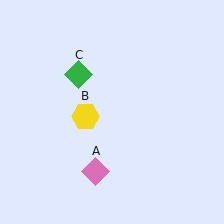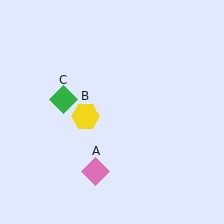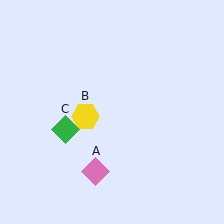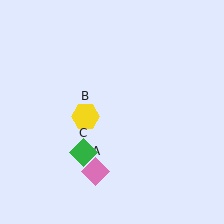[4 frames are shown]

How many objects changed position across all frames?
1 object changed position: green diamond (object C).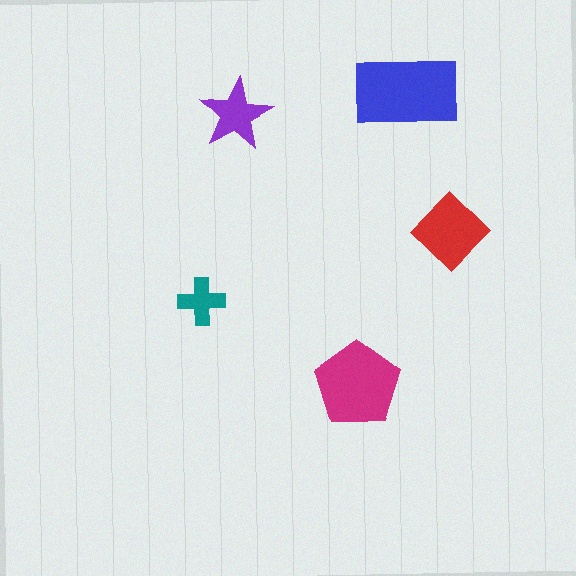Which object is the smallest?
The teal cross.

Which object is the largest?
The blue rectangle.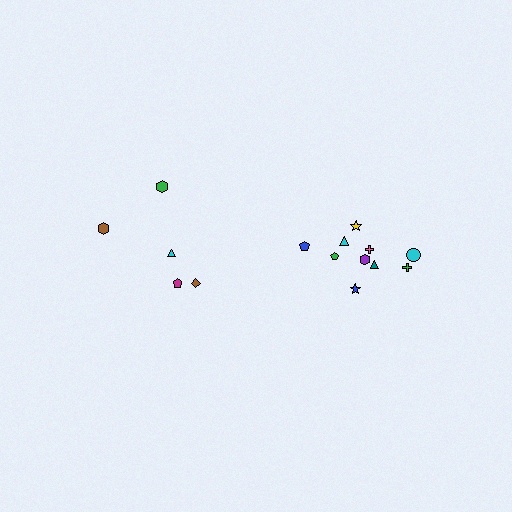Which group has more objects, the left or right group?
The right group.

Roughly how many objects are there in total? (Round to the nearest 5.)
Roughly 15 objects in total.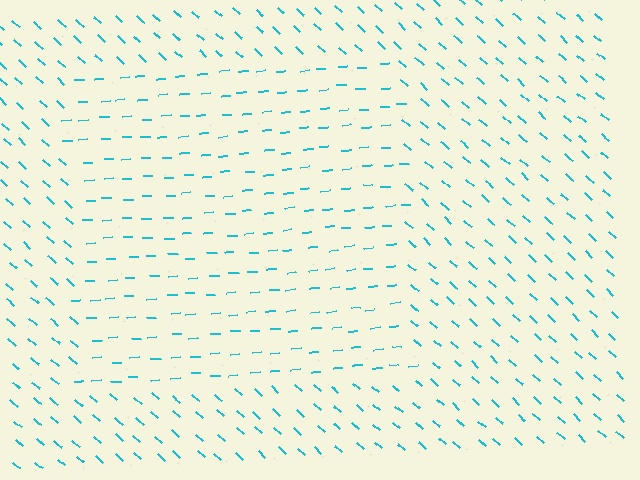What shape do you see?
I see a rectangle.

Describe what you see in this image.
The image is filled with small cyan line segments. A rectangle region in the image has lines oriented differently from the surrounding lines, creating a visible texture boundary.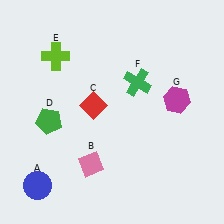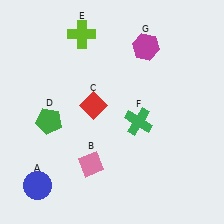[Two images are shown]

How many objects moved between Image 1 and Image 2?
3 objects moved between the two images.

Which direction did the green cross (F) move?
The green cross (F) moved down.